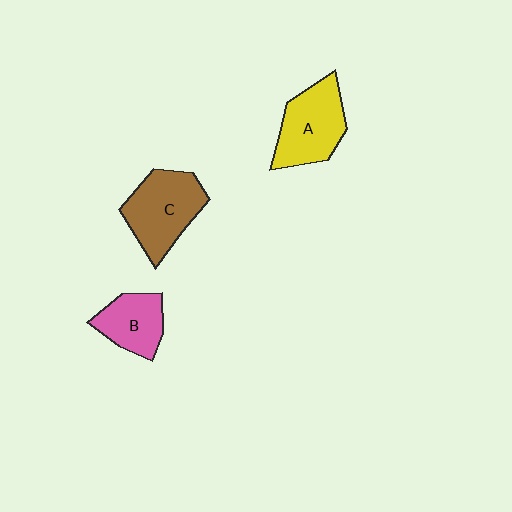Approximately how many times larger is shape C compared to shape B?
Approximately 1.5 times.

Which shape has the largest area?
Shape C (brown).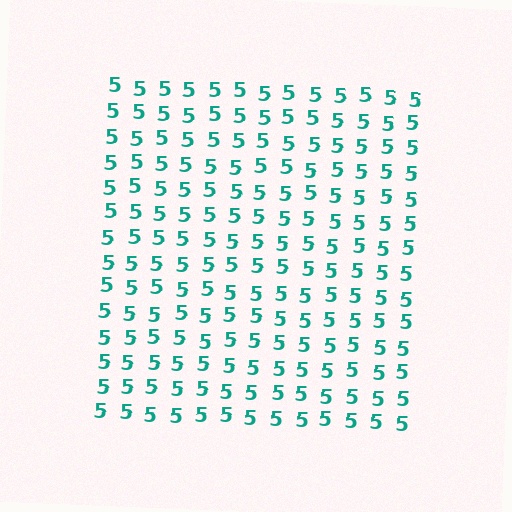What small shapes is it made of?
It is made of small digit 5's.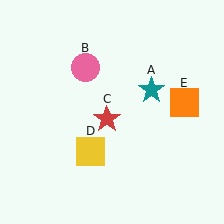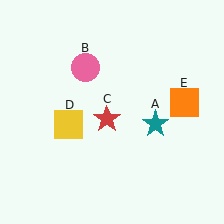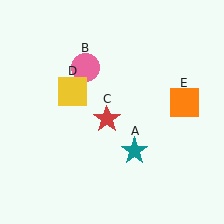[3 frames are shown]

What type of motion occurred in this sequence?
The teal star (object A), yellow square (object D) rotated clockwise around the center of the scene.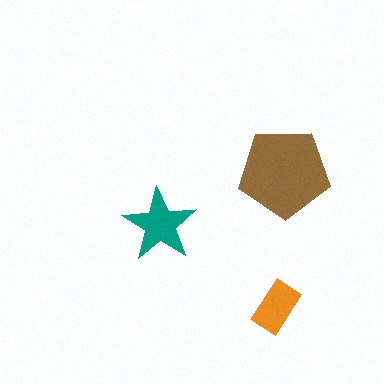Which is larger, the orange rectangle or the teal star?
The teal star.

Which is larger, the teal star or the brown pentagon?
The brown pentagon.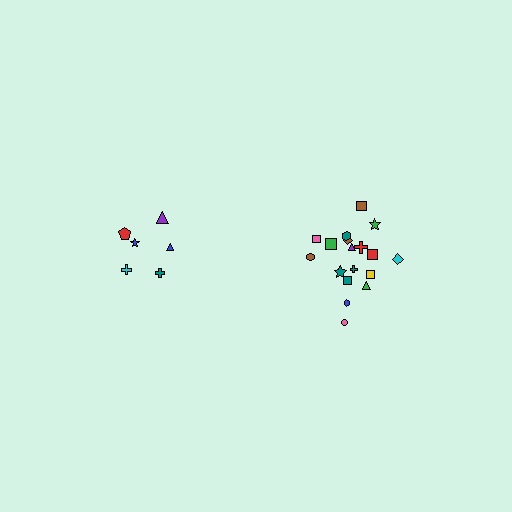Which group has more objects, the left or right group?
The right group.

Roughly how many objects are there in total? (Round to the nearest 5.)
Roughly 25 objects in total.